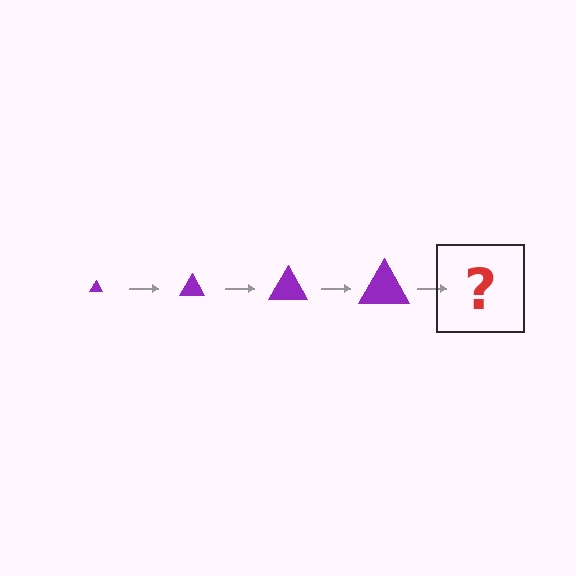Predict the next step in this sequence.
The next step is a purple triangle, larger than the previous one.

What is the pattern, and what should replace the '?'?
The pattern is that the triangle gets progressively larger each step. The '?' should be a purple triangle, larger than the previous one.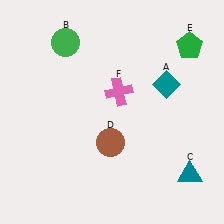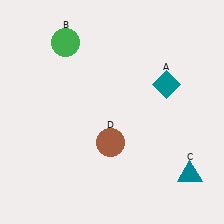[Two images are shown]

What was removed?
The pink cross (F), the green pentagon (E) were removed in Image 2.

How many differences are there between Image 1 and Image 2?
There are 2 differences between the two images.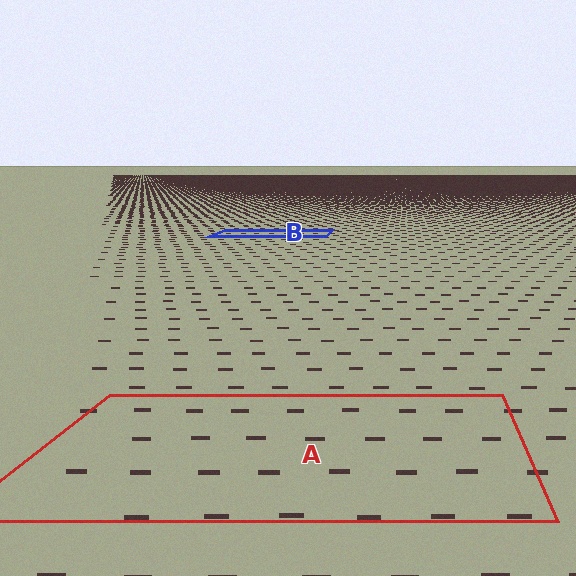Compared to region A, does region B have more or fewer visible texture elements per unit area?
Region B has more texture elements per unit area — they are packed more densely because it is farther away.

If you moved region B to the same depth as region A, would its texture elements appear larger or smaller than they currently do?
They would appear larger. At a closer depth, the same texture elements are projected at a bigger on-screen size.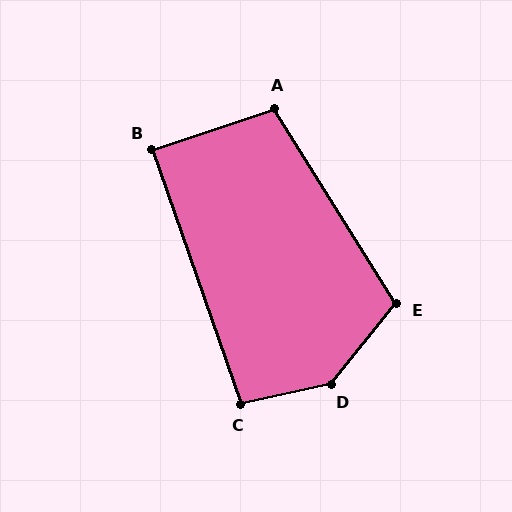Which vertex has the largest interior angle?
D, at approximately 141 degrees.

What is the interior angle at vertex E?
Approximately 109 degrees (obtuse).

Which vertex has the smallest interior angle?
B, at approximately 90 degrees.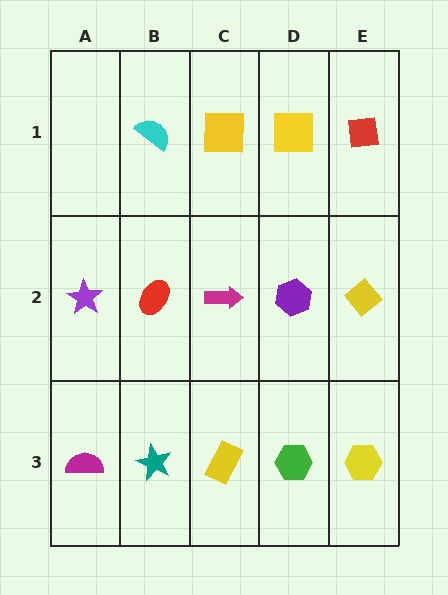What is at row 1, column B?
A cyan semicircle.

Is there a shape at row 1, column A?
No, that cell is empty.